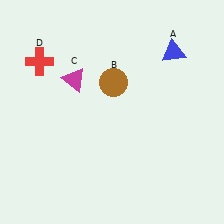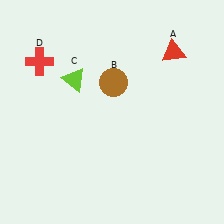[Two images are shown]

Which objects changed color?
A changed from blue to red. C changed from magenta to lime.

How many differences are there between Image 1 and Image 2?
There are 2 differences between the two images.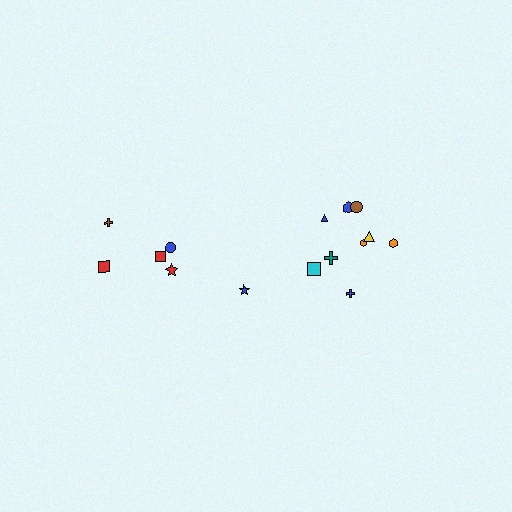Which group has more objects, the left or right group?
The right group.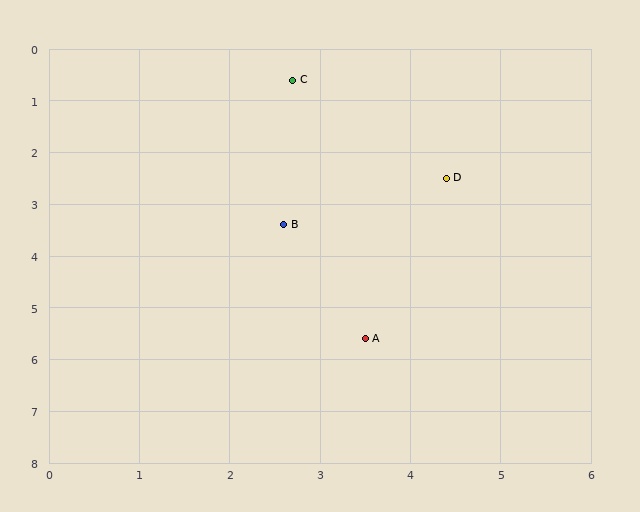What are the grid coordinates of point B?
Point B is at approximately (2.6, 3.4).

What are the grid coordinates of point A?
Point A is at approximately (3.5, 5.6).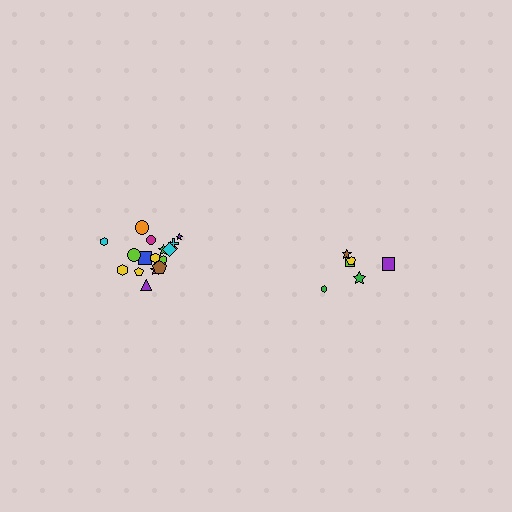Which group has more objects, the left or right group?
The left group.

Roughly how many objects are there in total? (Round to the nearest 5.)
Roughly 25 objects in total.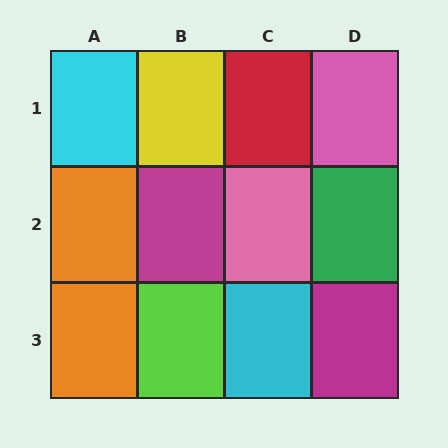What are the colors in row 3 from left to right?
Orange, lime, cyan, magenta.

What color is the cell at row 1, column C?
Red.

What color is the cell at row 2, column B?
Magenta.